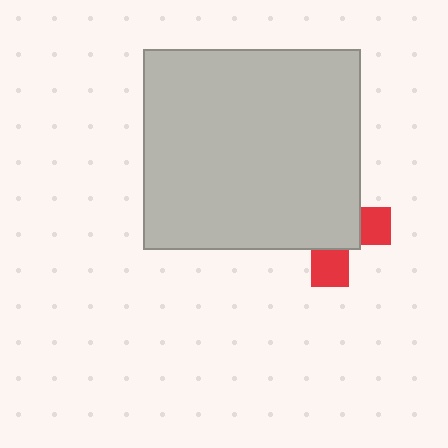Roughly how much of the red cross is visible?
A small part of it is visible (roughly 33%).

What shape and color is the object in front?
The object in front is a light gray rectangle.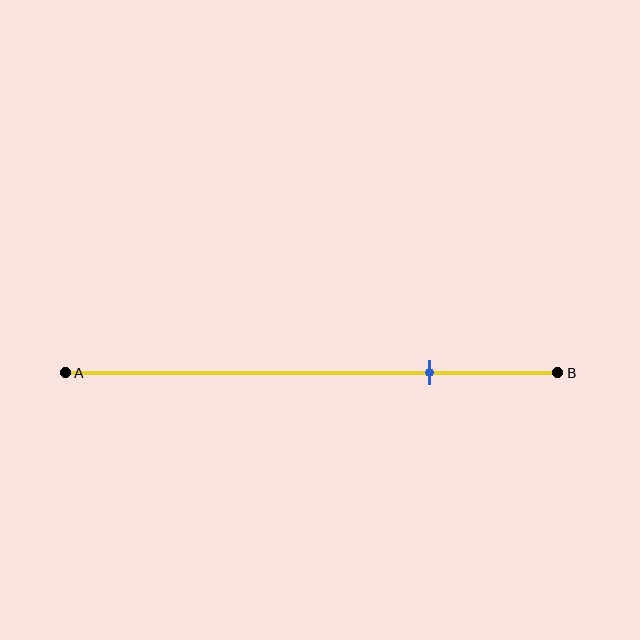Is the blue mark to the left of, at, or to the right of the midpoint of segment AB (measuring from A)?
The blue mark is to the right of the midpoint of segment AB.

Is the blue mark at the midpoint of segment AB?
No, the mark is at about 75% from A, not at the 50% midpoint.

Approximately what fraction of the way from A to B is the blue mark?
The blue mark is approximately 75% of the way from A to B.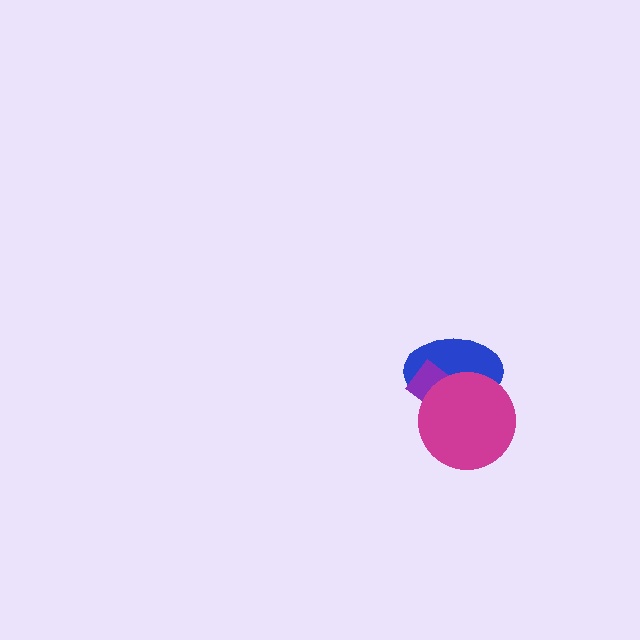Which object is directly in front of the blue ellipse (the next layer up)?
The purple rectangle is directly in front of the blue ellipse.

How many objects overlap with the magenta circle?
2 objects overlap with the magenta circle.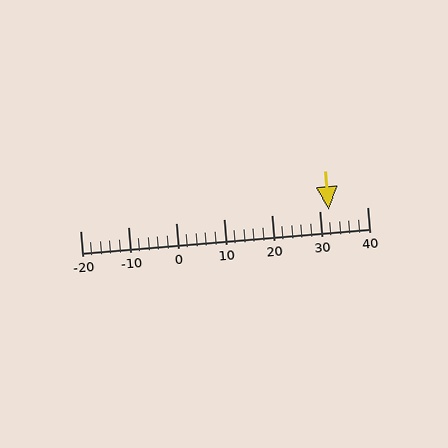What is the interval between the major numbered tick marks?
The major tick marks are spaced 10 units apart.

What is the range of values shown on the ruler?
The ruler shows values from -20 to 40.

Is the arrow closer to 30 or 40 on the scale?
The arrow is closer to 30.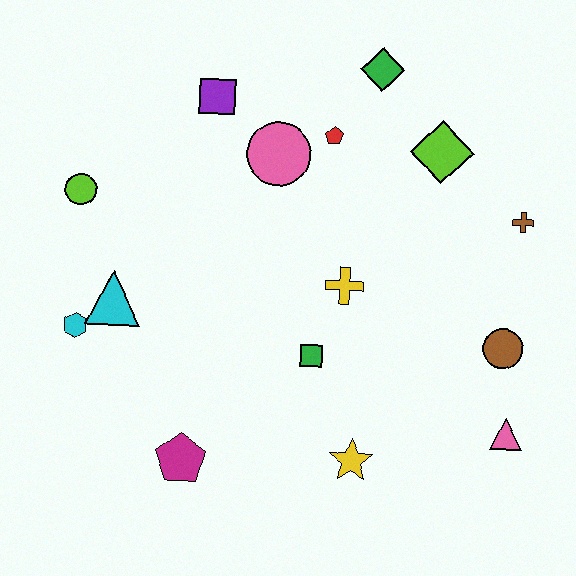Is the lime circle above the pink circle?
No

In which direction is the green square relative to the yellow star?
The green square is above the yellow star.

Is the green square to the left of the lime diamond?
Yes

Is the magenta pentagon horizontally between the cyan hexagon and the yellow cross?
Yes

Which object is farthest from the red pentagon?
The magenta pentagon is farthest from the red pentagon.